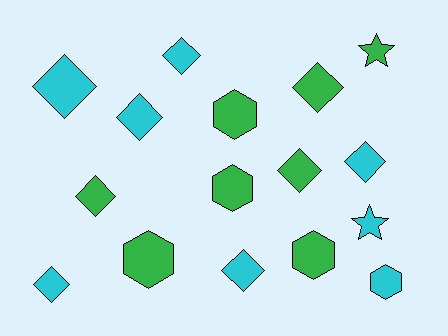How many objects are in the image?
There are 16 objects.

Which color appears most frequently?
Green, with 8 objects.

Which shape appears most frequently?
Diamond, with 9 objects.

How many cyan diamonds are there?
There are 6 cyan diamonds.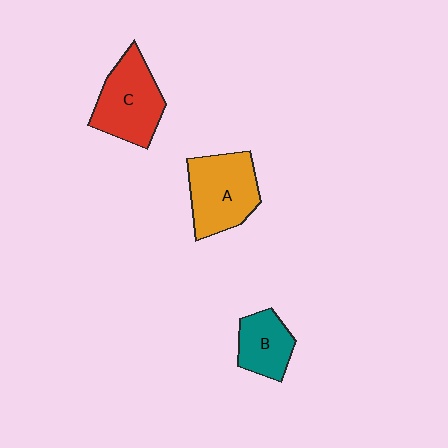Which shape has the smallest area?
Shape B (teal).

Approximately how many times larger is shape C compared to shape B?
Approximately 1.6 times.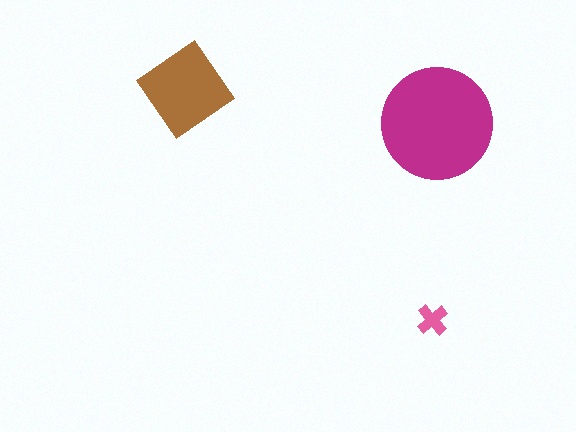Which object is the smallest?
The pink cross.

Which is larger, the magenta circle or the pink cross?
The magenta circle.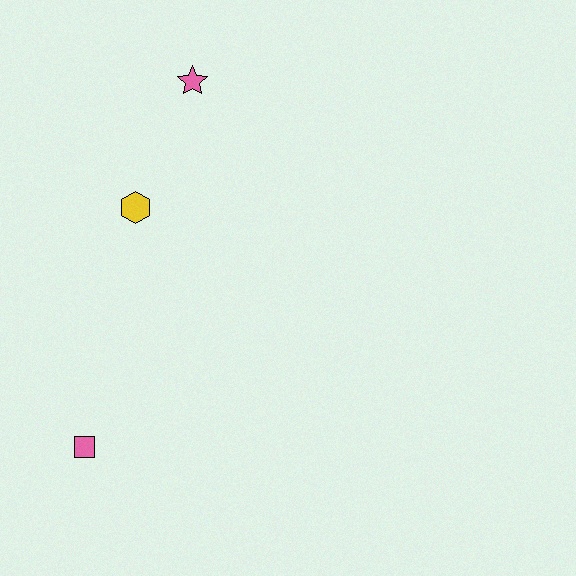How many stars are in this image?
There is 1 star.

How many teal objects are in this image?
There are no teal objects.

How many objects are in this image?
There are 3 objects.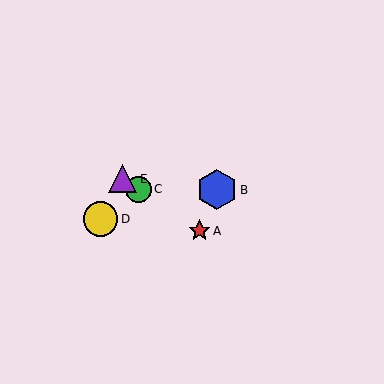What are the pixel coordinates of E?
Object E is at (123, 179).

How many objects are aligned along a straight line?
3 objects (A, C, E) are aligned along a straight line.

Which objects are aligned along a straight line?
Objects A, C, E are aligned along a straight line.